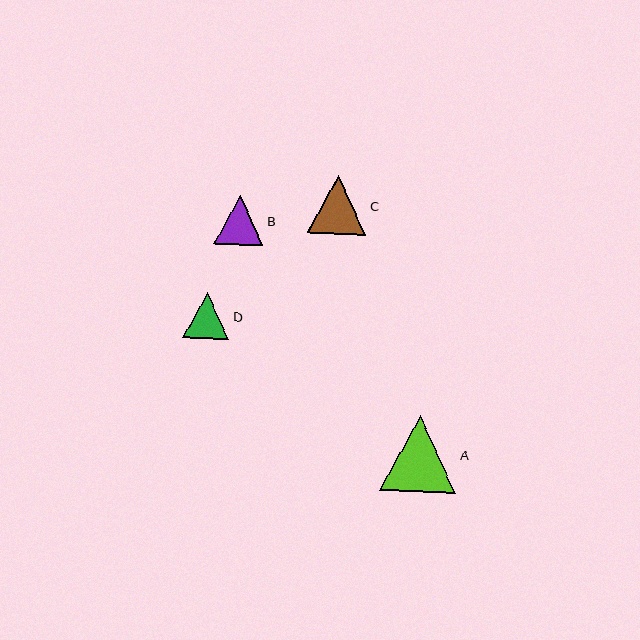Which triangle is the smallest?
Triangle D is the smallest with a size of approximately 46 pixels.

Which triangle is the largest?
Triangle A is the largest with a size of approximately 76 pixels.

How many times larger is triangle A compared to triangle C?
Triangle A is approximately 1.3 times the size of triangle C.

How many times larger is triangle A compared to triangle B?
Triangle A is approximately 1.5 times the size of triangle B.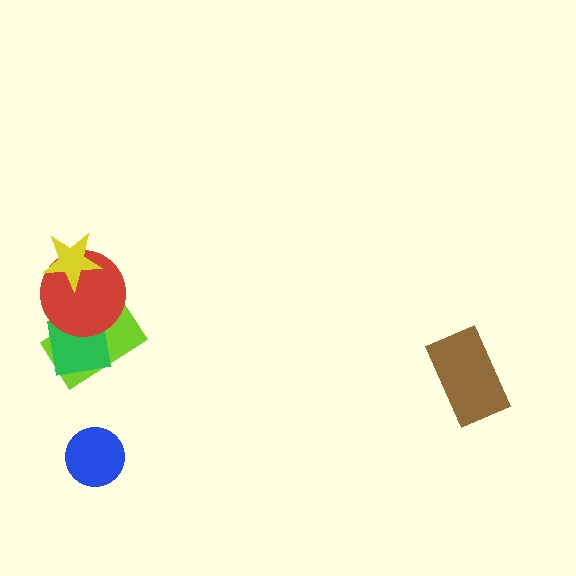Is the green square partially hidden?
Yes, it is partially covered by another shape.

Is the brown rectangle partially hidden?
No, no other shape covers it.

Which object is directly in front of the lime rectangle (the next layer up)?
The green square is directly in front of the lime rectangle.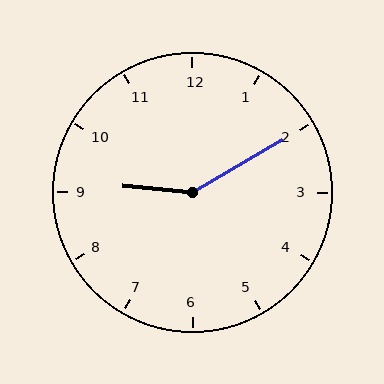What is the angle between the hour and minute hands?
Approximately 145 degrees.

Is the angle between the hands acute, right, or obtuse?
It is obtuse.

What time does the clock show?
9:10.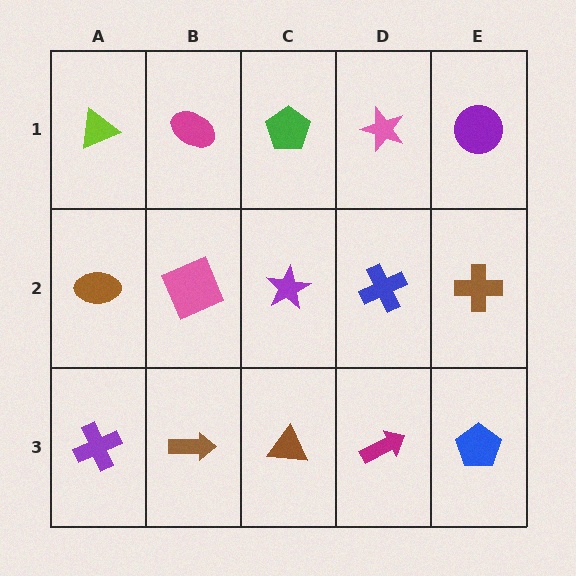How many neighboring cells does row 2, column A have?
3.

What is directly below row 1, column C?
A purple star.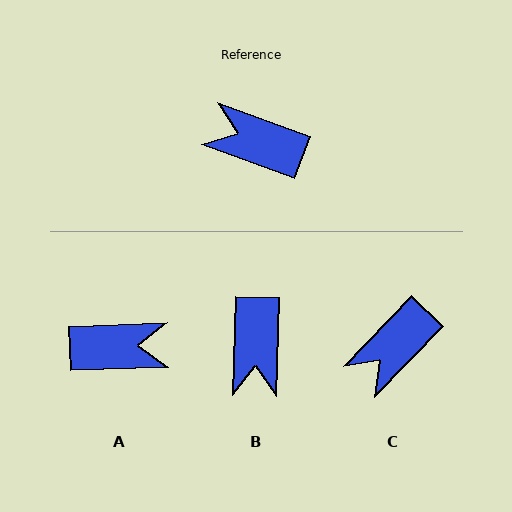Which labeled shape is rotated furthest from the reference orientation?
A, about 158 degrees away.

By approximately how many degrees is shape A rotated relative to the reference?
Approximately 158 degrees clockwise.